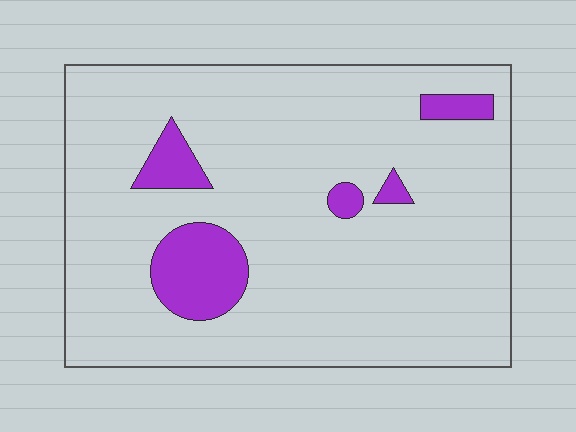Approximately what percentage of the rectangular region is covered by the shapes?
Approximately 10%.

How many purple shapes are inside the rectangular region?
5.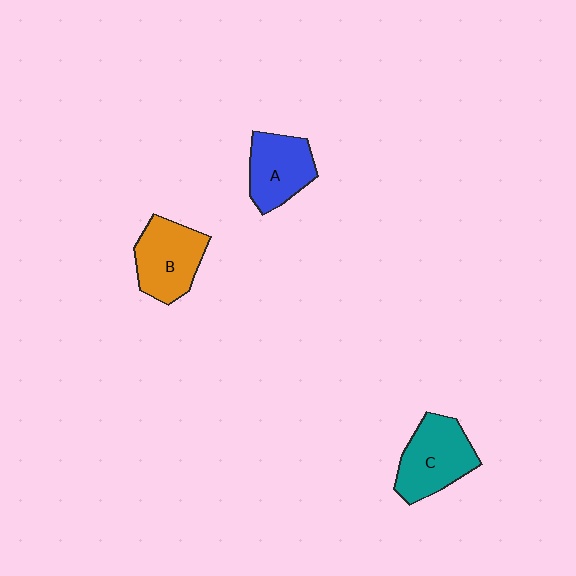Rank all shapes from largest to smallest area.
From largest to smallest: C (teal), B (orange), A (blue).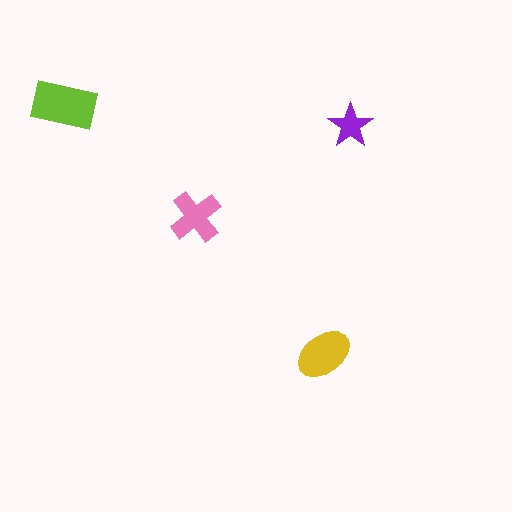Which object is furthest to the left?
The lime rectangle is leftmost.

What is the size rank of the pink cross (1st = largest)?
3rd.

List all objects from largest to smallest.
The lime rectangle, the yellow ellipse, the pink cross, the purple star.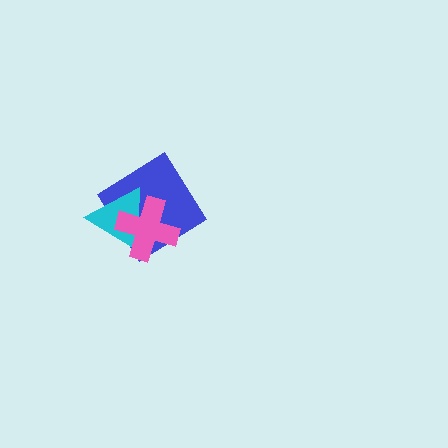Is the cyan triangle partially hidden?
Yes, it is partially covered by another shape.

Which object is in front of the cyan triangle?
The pink cross is in front of the cyan triangle.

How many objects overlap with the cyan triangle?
2 objects overlap with the cyan triangle.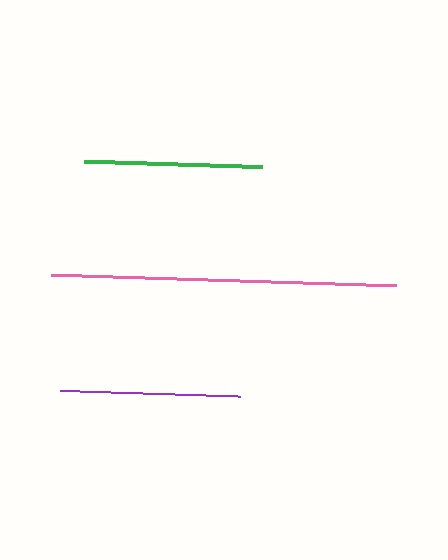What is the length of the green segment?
The green segment is approximately 178 pixels long.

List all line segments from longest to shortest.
From longest to shortest: pink, purple, green.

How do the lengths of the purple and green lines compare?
The purple and green lines are approximately the same length.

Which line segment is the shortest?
The green line is the shortest at approximately 178 pixels.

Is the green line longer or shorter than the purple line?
The purple line is longer than the green line.